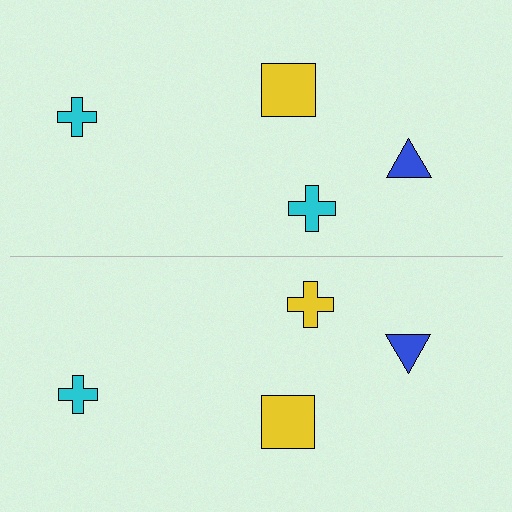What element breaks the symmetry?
The yellow cross on the bottom side breaks the symmetry — its mirror counterpart is cyan.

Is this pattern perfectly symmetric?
No, the pattern is not perfectly symmetric. The yellow cross on the bottom side breaks the symmetry — its mirror counterpart is cyan.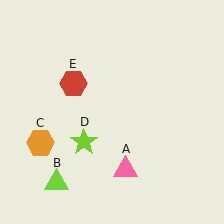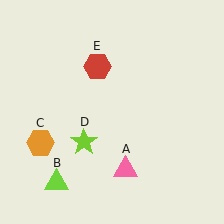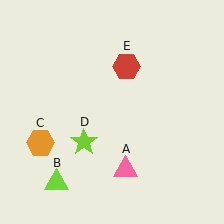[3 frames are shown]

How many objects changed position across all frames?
1 object changed position: red hexagon (object E).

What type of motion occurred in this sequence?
The red hexagon (object E) rotated clockwise around the center of the scene.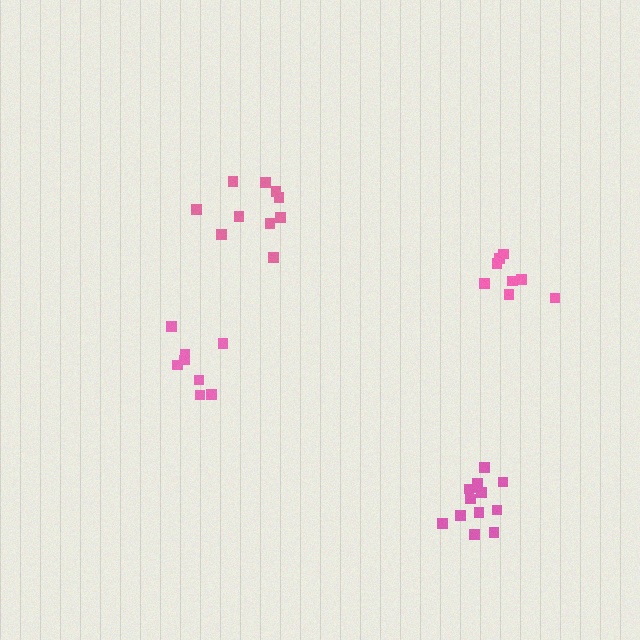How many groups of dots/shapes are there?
There are 4 groups.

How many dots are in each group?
Group 1: 8 dots, Group 2: 13 dots, Group 3: 10 dots, Group 4: 8 dots (39 total).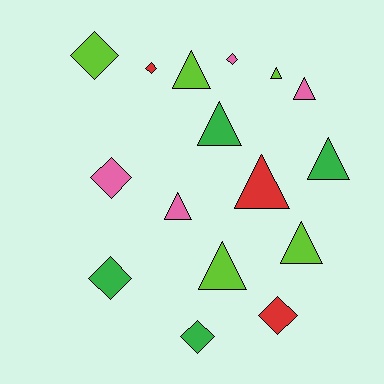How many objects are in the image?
There are 16 objects.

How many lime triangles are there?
There are 4 lime triangles.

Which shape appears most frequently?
Triangle, with 9 objects.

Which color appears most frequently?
Lime, with 5 objects.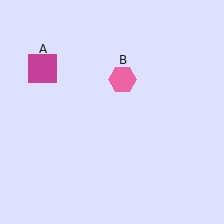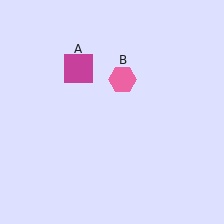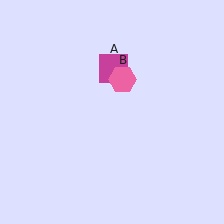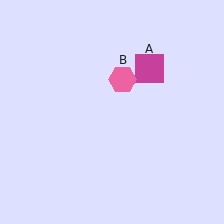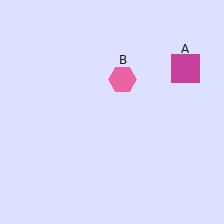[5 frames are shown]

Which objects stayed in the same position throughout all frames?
Pink hexagon (object B) remained stationary.